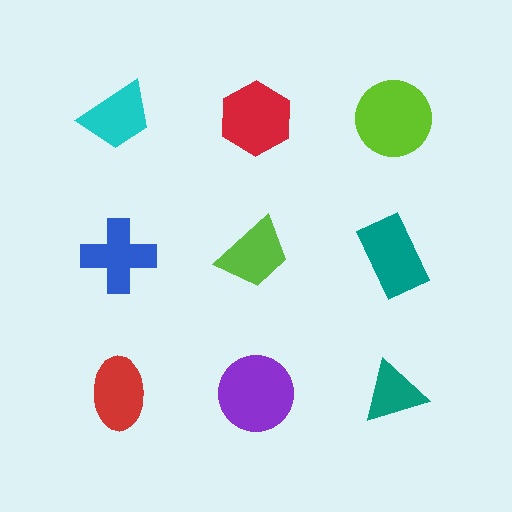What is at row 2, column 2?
A lime trapezoid.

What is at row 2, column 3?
A teal rectangle.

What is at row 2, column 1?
A blue cross.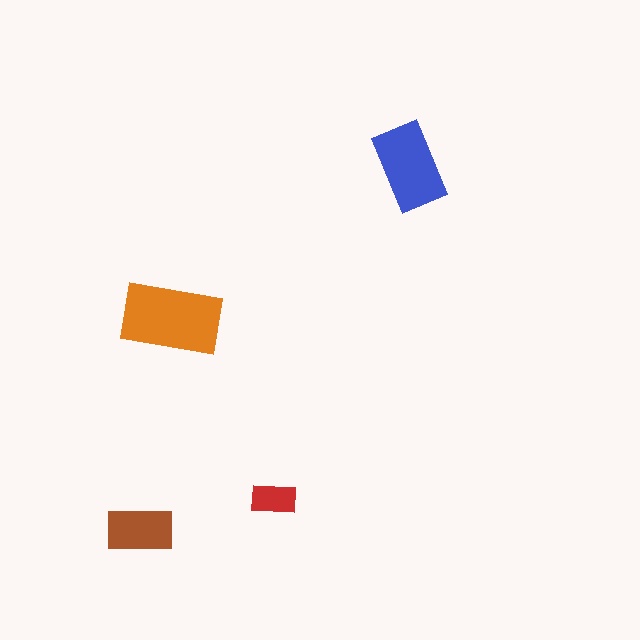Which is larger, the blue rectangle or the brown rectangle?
The blue one.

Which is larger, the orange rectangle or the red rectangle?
The orange one.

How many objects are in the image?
There are 4 objects in the image.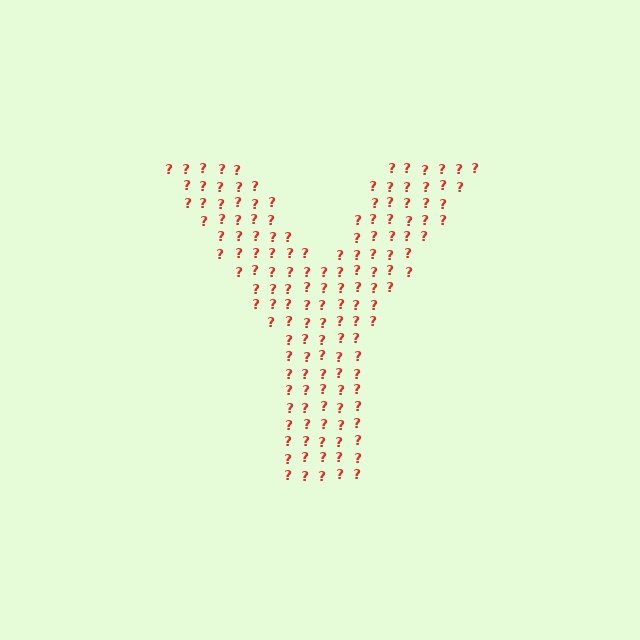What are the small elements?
The small elements are question marks.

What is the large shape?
The large shape is the letter Y.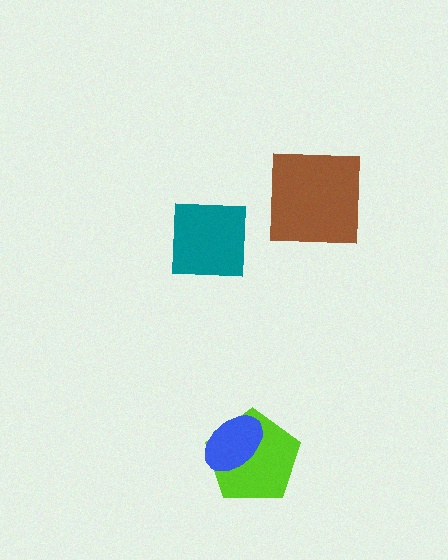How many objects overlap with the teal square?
0 objects overlap with the teal square.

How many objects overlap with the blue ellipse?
1 object overlaps with the blue ellipse.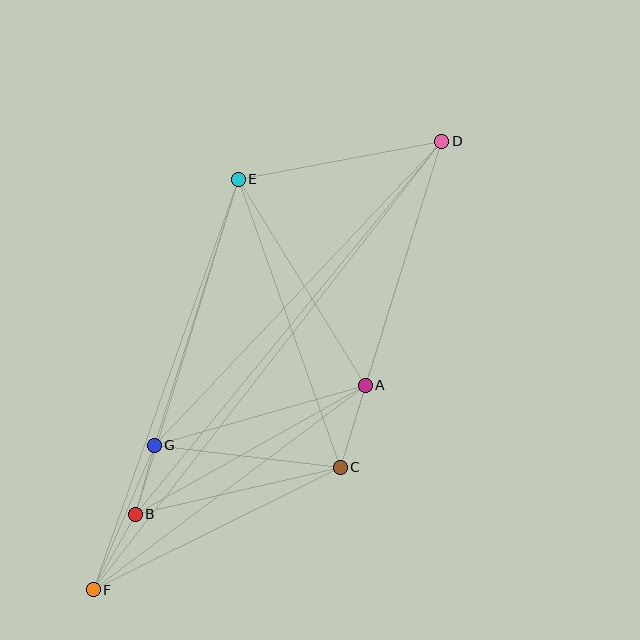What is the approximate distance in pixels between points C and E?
The distance between C and E is approximately 306 pixels.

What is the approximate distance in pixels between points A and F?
The distance between A and F is approximately 341 pixels.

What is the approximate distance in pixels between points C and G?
The distance between C and G is approximately 187 pixels.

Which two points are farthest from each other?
Points D and F are farthest from each other.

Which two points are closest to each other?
Points B and G are closest to each other.